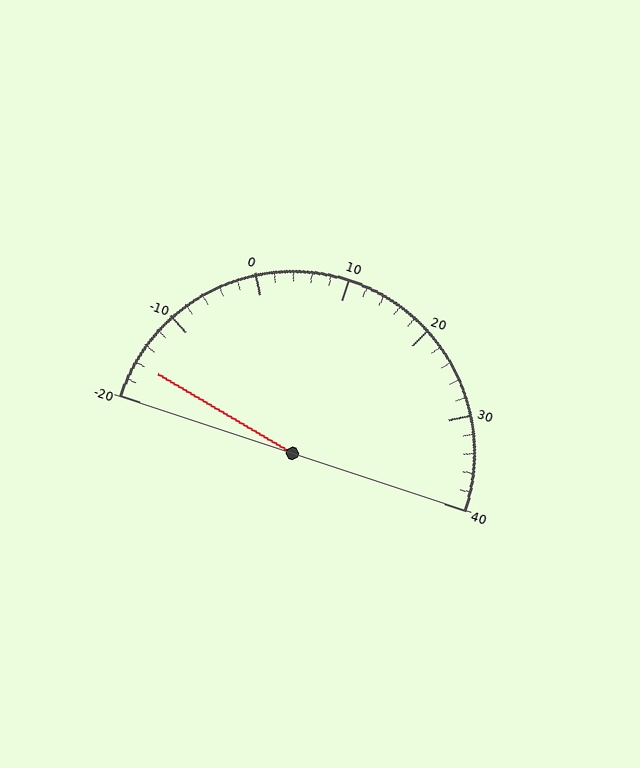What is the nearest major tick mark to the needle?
The nearest major tick mark is -20.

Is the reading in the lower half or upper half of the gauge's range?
The reading is in the lower half of the range (-20 to 40).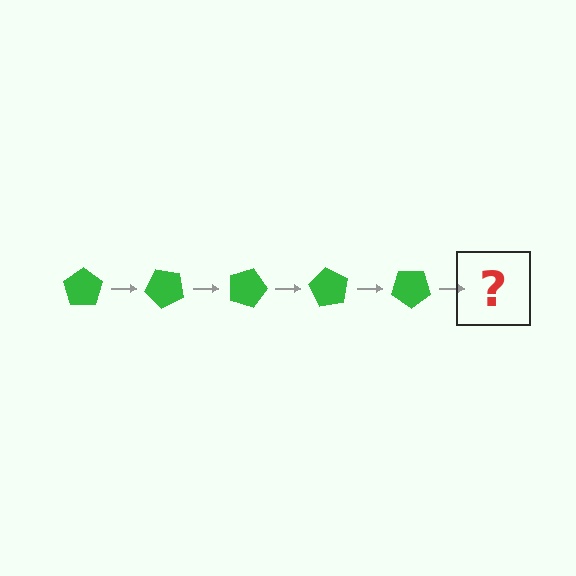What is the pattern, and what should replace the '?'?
The pattern is that the pentagon rotates 45 degrees each step. The '?' should be a green pentagon rotated 225 degrees.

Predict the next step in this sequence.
The next step is a green pentagon rotated 225 degrees.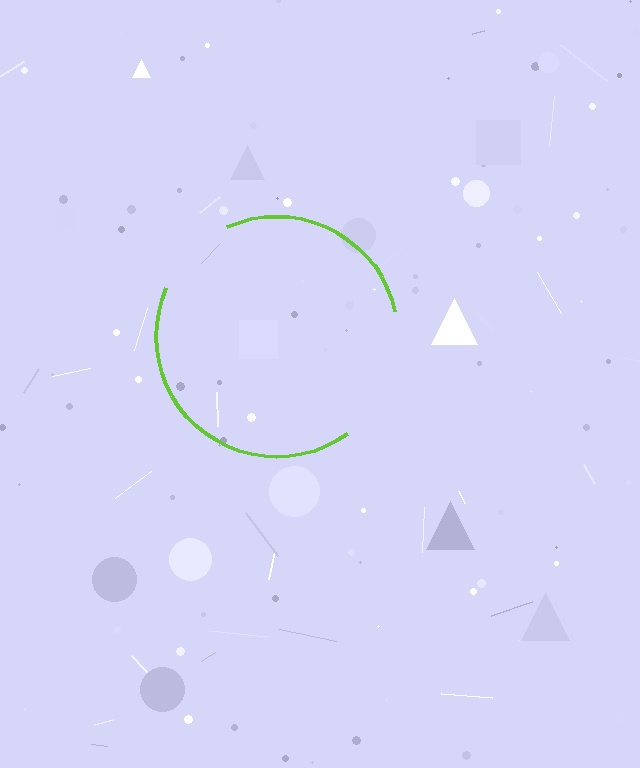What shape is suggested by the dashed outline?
The dashed outline suggests a circle.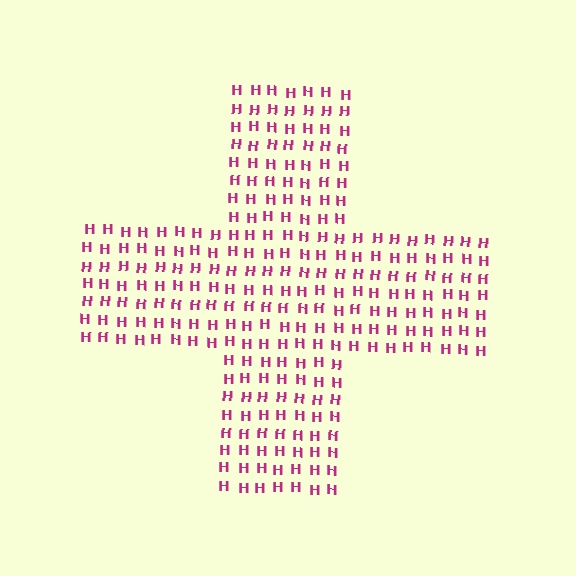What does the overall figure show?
The overall figure shows a cross.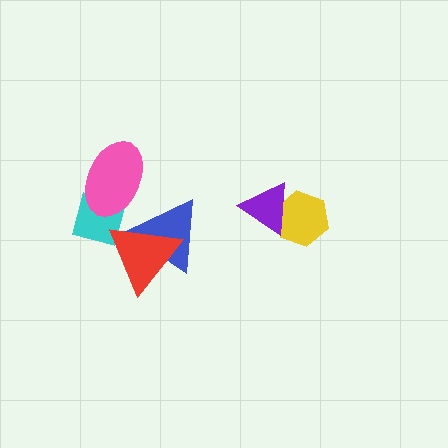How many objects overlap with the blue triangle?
1 object overlaps with the blue triangle.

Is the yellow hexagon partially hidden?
Yes, it is partially covered by another shape.